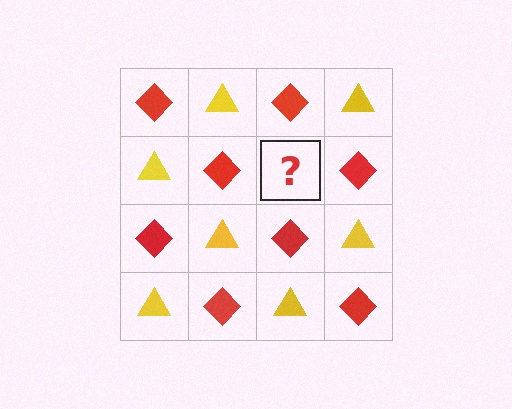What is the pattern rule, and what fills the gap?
The rule is that it alternates red diamond and yellow triangle in a checkerboard pattern. The gap should be filled with a yellow triangle.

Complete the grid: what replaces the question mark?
The question mark should be replaced with a yellow triangle.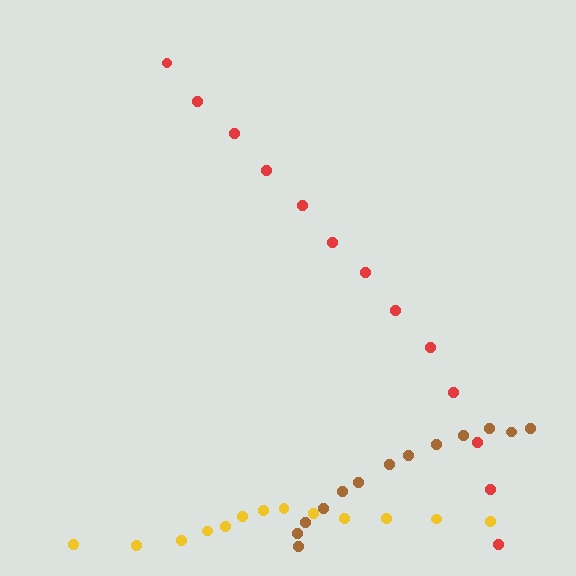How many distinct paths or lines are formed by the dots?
There are 3 distinct paths.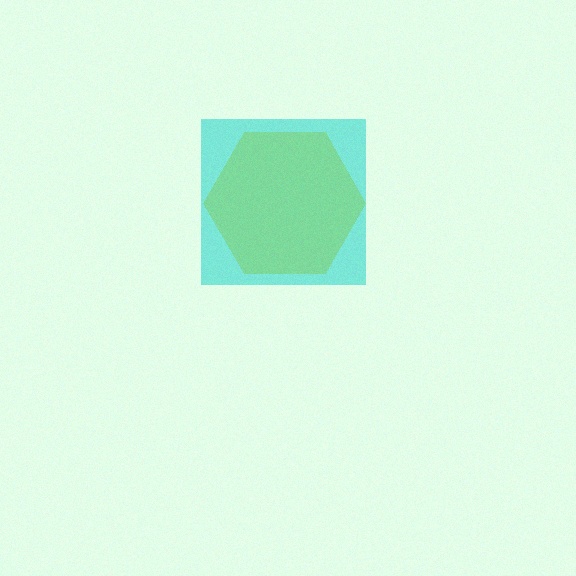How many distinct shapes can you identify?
There are 2 distinct shapes: a yellow hexagon, a cyan square.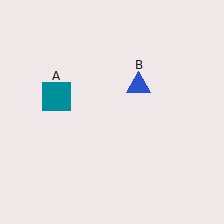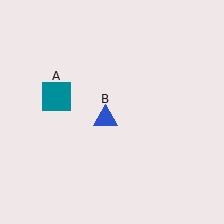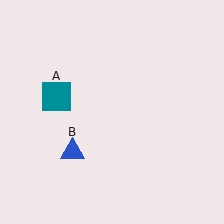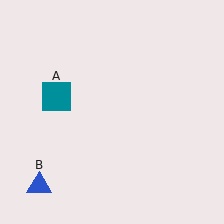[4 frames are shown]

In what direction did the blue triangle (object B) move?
The blue triangle (object B) moved down and to the left.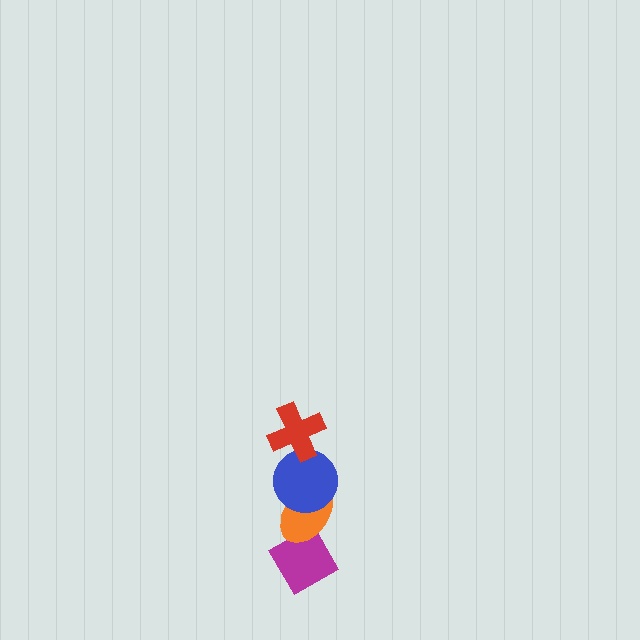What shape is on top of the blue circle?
The red cross is on top of the blue circle.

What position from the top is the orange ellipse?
The orange ellipse is 3rd from the top.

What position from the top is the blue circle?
The blue circle is 2nd from the top.